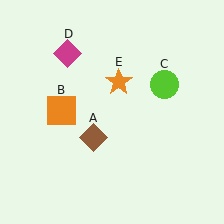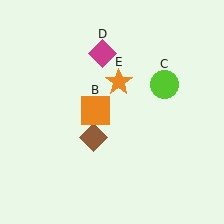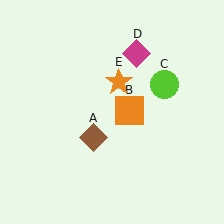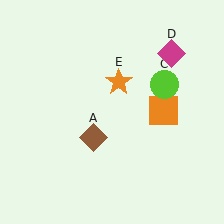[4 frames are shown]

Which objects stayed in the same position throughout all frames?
Brown diamond (object A) and lime circle (object C) and orange star (object E) remained stationary.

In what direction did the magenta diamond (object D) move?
The magenta diamond (object D) moved right.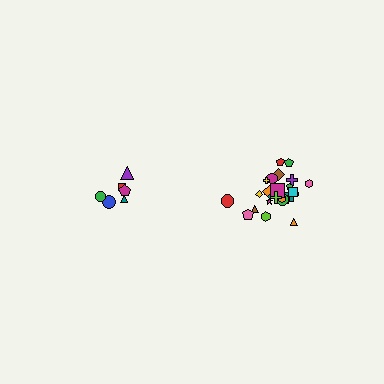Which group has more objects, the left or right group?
The right group.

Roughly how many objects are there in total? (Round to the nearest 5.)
Roughly 30 objects in total.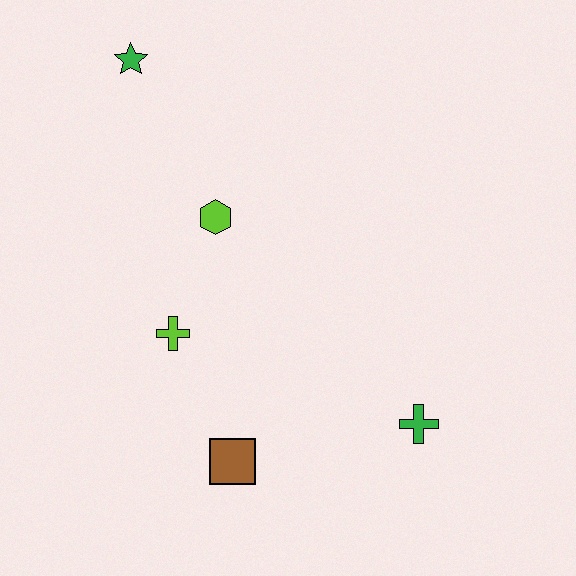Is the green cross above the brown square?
Yes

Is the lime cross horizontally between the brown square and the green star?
Yes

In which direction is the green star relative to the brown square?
The green star is above the brown square.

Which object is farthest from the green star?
The green cross is farthest from the green star.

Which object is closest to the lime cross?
The lime hexagon is closest to the lime cross.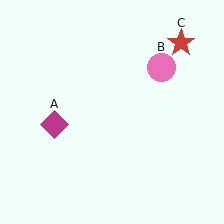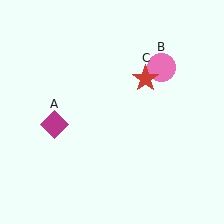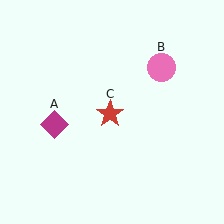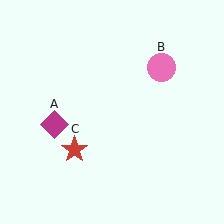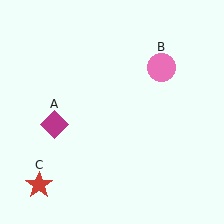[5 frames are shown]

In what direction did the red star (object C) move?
The red star (object C) moved down and to the left.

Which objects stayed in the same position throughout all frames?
Magenta diamond (object A) and pink circle (object B) remained stationary.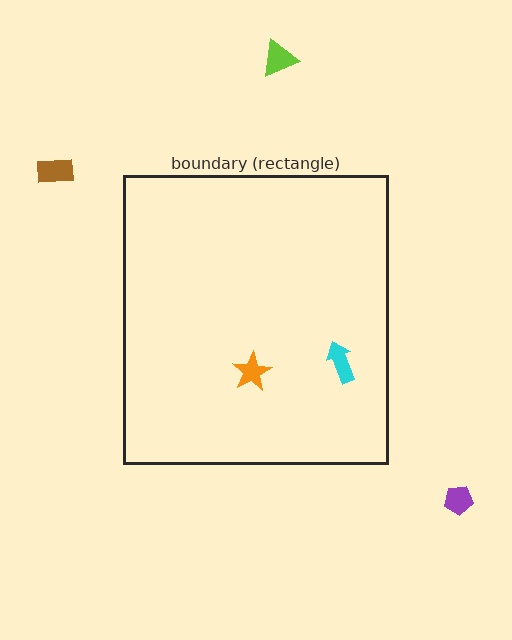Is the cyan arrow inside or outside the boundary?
Inside.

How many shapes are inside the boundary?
2 inside, 3 outside.